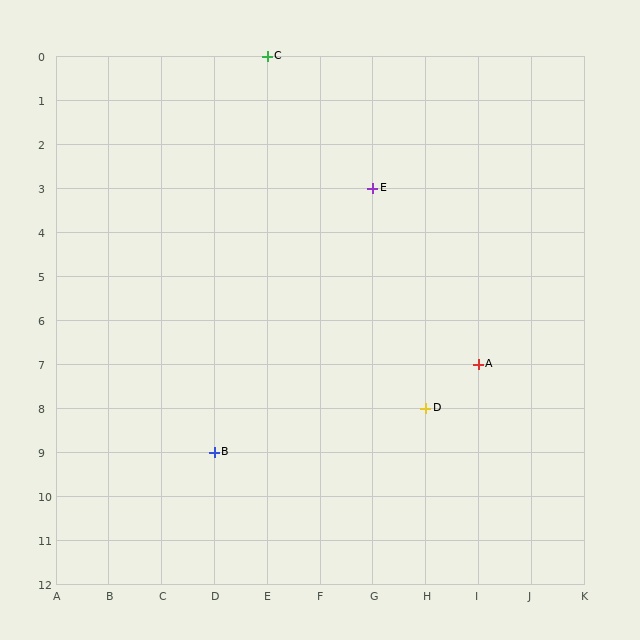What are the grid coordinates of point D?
Point D is at grid coordinates (H, 8).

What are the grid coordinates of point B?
Point B is at grid coordinates (D, 9).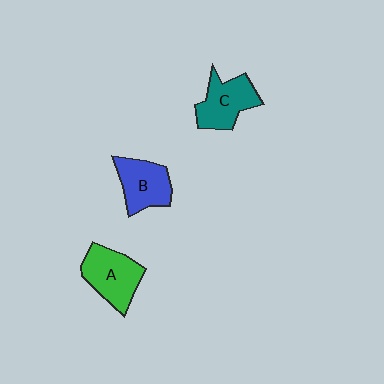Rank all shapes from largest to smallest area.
From largest to smallest: A (green), C (teal), B (blue).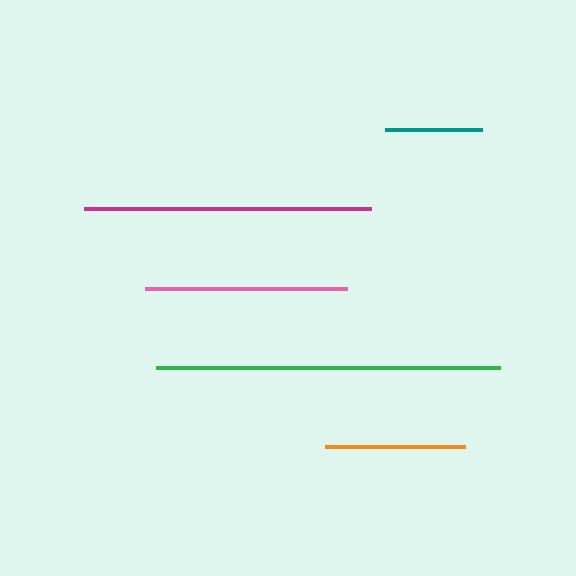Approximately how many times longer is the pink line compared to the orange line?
The pink line is approximately 1.4 times the length of the orange line.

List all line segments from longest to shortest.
From longest to shortest: green, magenta, pink, orange, teal.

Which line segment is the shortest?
The teal line is the shortest at approximately 98 pixels.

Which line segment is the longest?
The green line is the longest at approximately 344 pixels.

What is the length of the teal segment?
The teal segment is approximately 98 pixels long.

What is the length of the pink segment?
The pink segment is approximately 202 pixels long.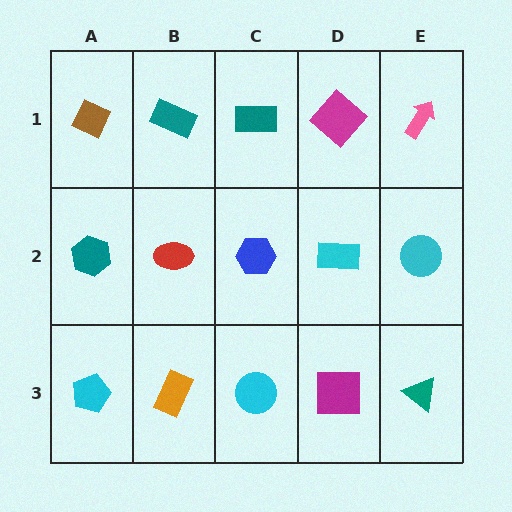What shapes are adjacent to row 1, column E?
A cyan circle (row 2, column E), a magenta diamond (row 1, column D).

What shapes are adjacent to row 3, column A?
A teal hexagon (row 2, column A), an orange rectangle (row 3, column B).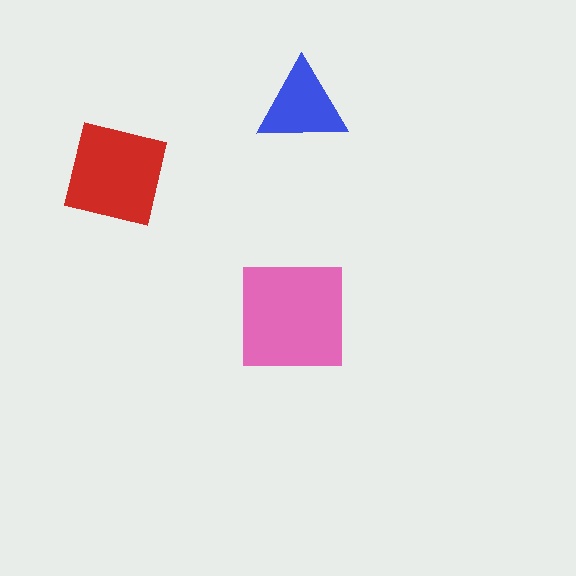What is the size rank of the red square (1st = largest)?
2nd.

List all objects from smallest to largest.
The blue triangle, the red square, the pink square.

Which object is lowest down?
The pink square is bottommost.